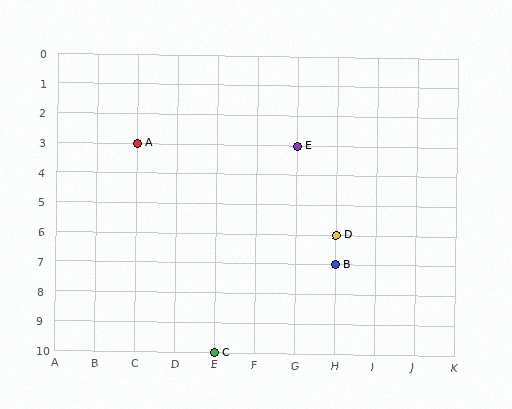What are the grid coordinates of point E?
Point E is at grid coordinates (G, 3).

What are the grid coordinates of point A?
Point A is at grid coordinates (C, 3).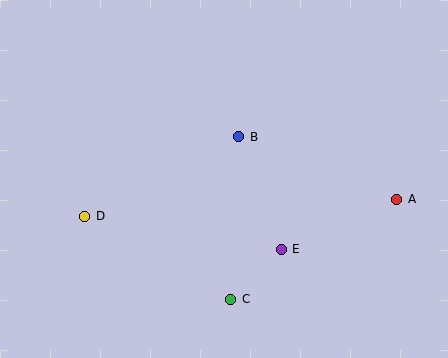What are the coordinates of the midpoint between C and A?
The midpoint between C and A is at (314, 249).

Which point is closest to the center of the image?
Point B at (239, 137) is closest to the center.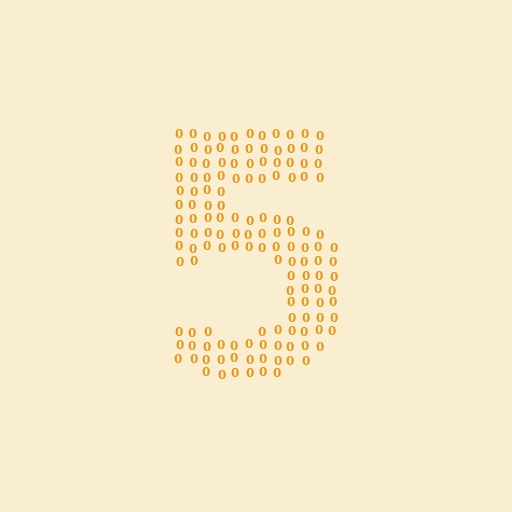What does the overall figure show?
The overall figure shows the digit 5.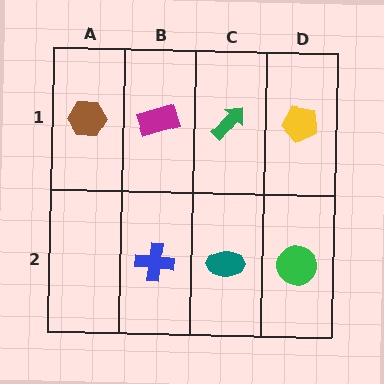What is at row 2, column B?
A blue cross.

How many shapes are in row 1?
4 shapes.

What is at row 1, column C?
A green arrow.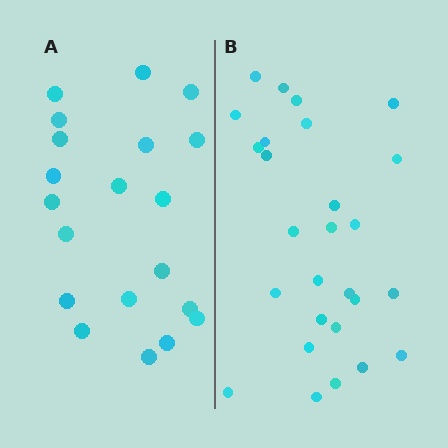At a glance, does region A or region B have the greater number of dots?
Region B (the right region) has more dots.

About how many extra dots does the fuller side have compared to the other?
Region B has roughly 8 or so more dots than region A.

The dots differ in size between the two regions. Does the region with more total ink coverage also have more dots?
No. Region A has more total ink coverage because its dots are larger, but region B actually contains more individual dots. Total area can be misleading — the number of items is what matters here.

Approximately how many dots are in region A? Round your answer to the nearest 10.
About 20 dots.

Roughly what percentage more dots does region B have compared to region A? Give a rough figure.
About 35% more.